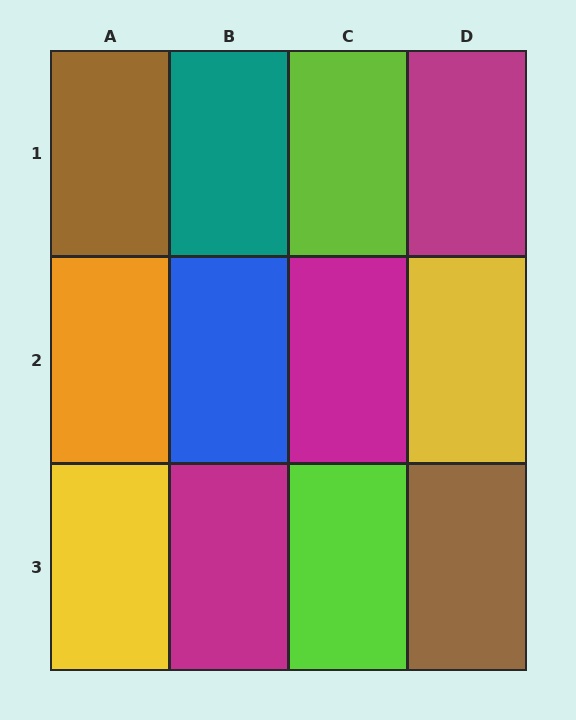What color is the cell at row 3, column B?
Magenta.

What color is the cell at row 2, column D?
Yellow.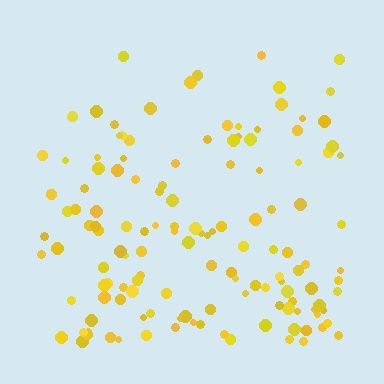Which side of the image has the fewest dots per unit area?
The top.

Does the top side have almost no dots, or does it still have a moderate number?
Still a moderate number, just noticeably fewer than the bottom.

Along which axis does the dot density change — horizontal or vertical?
Vertical.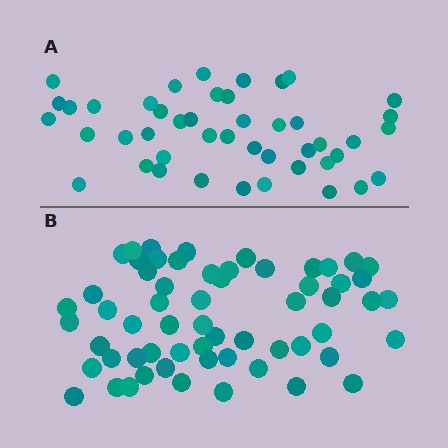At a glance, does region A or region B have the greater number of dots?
Region B (the bottom region) has more dots.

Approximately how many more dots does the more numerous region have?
Region B has approximately 15 more dots than region A.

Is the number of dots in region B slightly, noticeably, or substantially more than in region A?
Region B has noticeably more, but not dramatically so. The ratio is roughly 1.3 to 1.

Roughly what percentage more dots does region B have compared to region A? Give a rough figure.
About 35% more.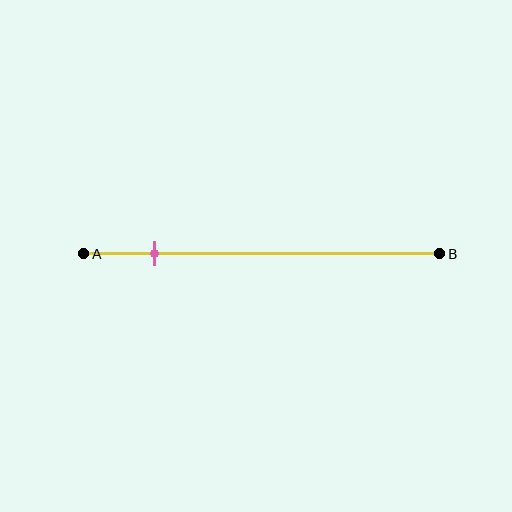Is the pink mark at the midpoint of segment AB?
No, the mark is at about 20% from A, not at the 50% midpoint.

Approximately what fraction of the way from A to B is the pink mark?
The pink mark is approximately 20% of the way from A to B.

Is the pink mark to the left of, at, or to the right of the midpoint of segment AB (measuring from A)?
The pink mark is to the left of the midpoint of segment AB.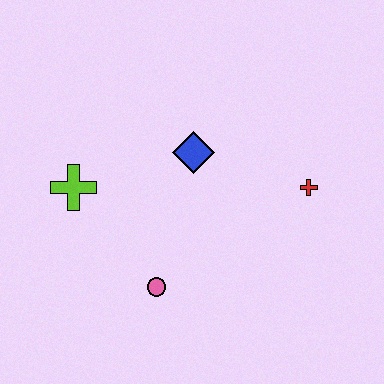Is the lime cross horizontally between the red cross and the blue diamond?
No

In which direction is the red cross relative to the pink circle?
The red cross is to the right of the pink circle.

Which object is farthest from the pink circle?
The red cross is farthest from the pink circle.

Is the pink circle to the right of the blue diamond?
No